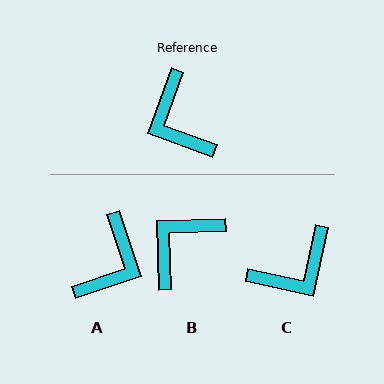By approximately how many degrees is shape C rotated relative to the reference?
Approximately 98 degrees counter-clockwise.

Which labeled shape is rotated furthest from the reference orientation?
A, about 129 degrees away.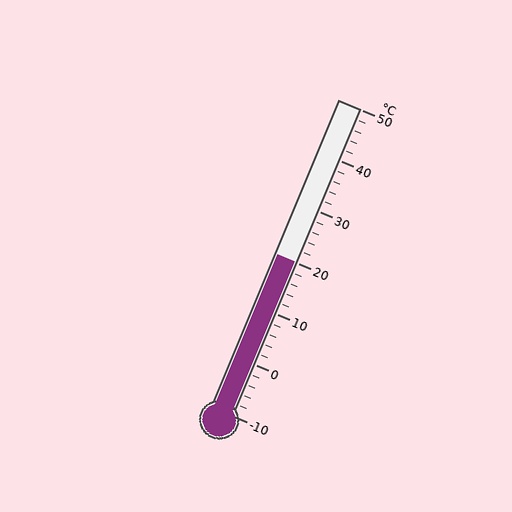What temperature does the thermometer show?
The thermometer shows approximately 20°C.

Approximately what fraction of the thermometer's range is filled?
The thermometer is filled to approximately 50% of its range.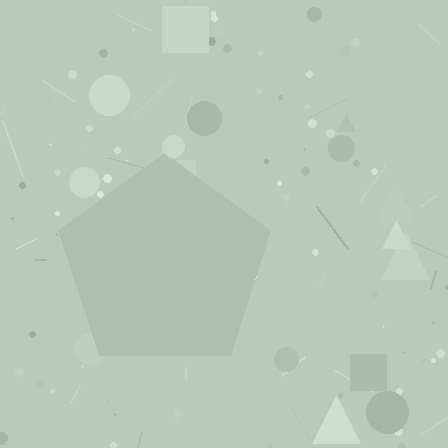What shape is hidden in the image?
A pentagon is hidden in the image.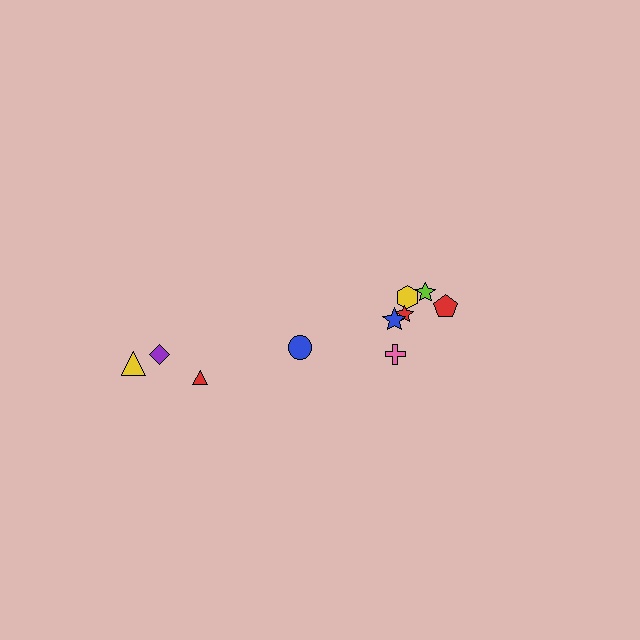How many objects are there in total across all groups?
There are 10 objects.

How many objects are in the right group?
There are 6 objects.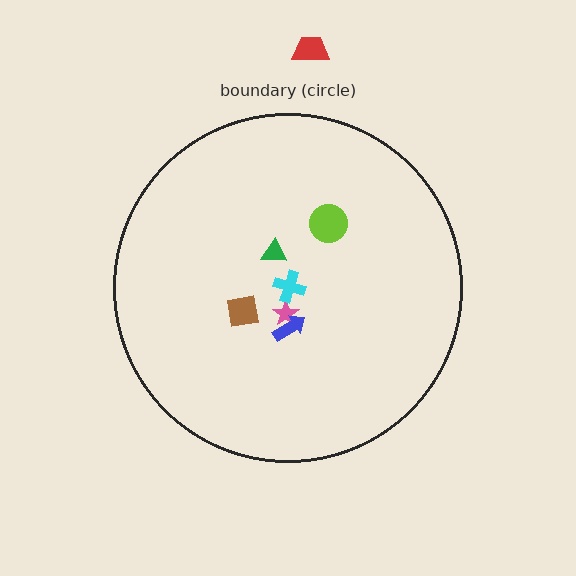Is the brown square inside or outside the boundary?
Inside.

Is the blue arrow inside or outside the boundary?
Inside.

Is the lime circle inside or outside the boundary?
Inside.